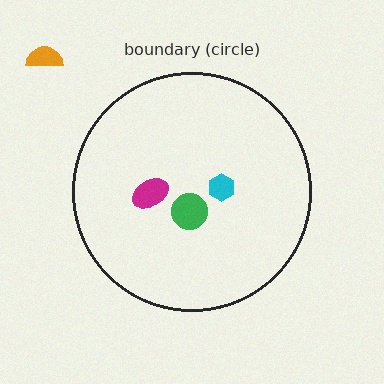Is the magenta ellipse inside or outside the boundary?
Inside.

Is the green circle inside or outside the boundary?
Inside.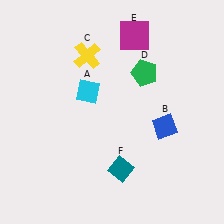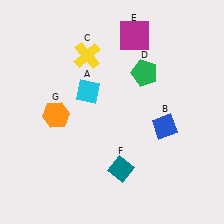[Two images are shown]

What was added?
An orange hexagon (G) was added in Image 2.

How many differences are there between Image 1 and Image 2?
There is 1 difference between the two images.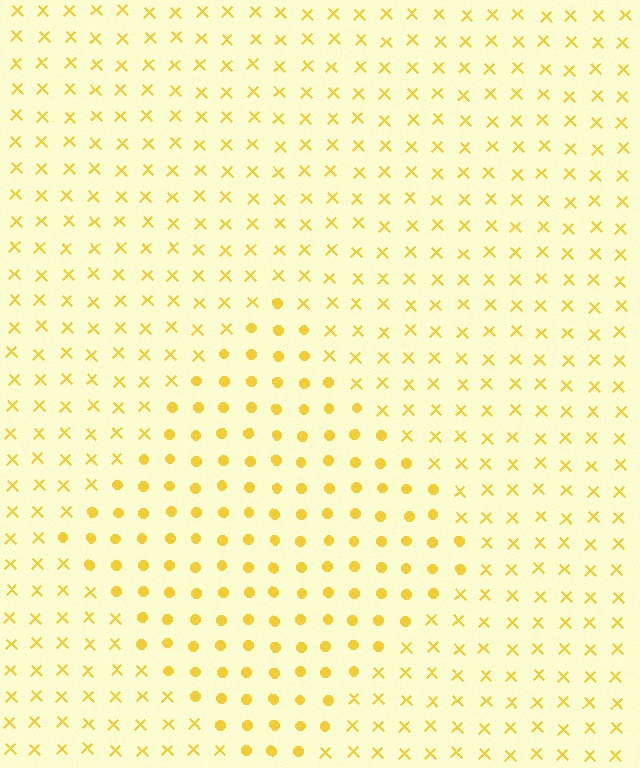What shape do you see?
I see a diamond.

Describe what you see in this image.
The image is filled with small yellow elements arranged in a uniform grid. A diamond-shaped region contains circles, while the surrounding area contains X marks. The boundary is defined purely by the change in element shape.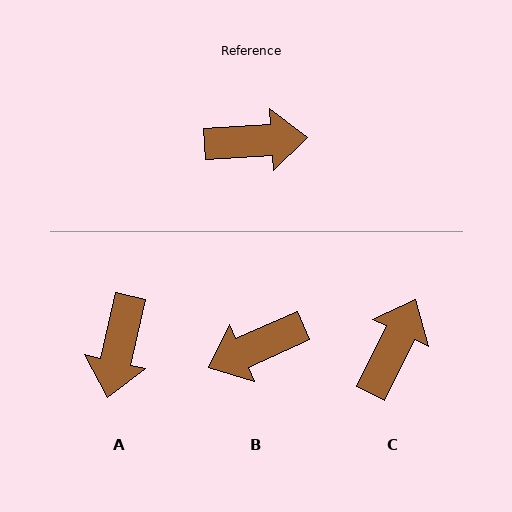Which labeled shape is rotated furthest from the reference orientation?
B, about 159 degrees away.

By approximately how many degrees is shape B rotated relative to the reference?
Approximately 159 degrees clockwise.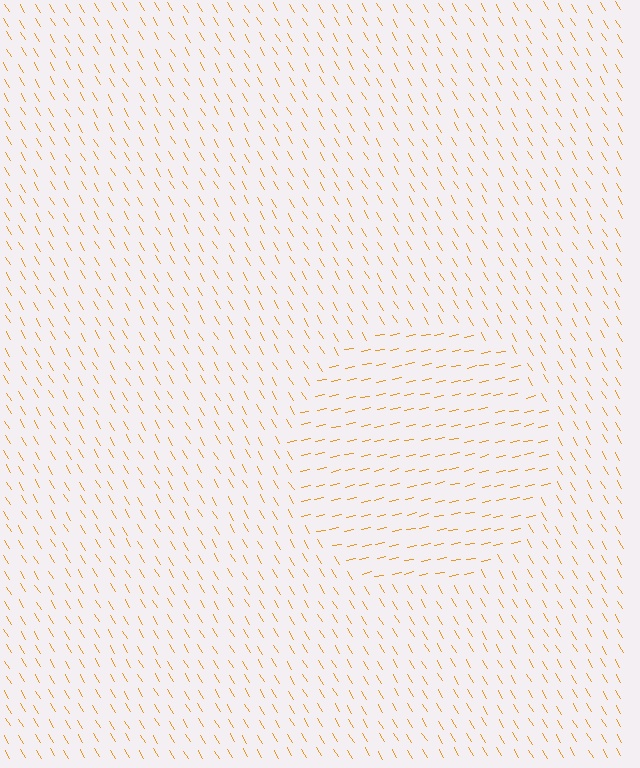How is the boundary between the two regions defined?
The boundary is defined purely by a change in line orientation (approximately 71 degrees difference). All lines are the same color and thickness.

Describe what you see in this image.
The image is filled with small orange line segments. A circle region in the image has lines oriented differently from the surrounding lines, creating a visible texture boundary.